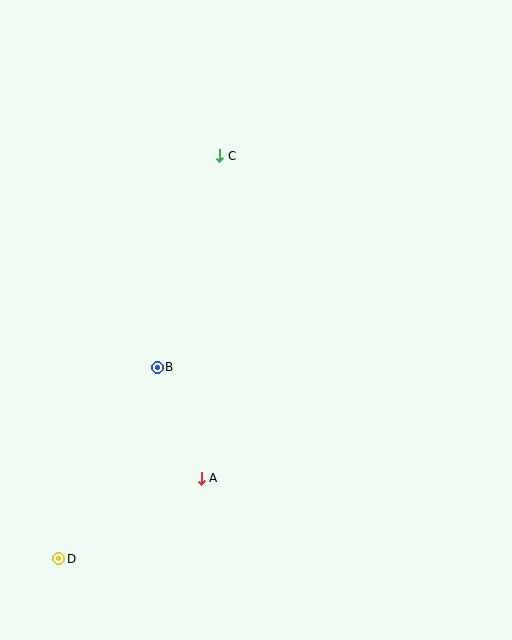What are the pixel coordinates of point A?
Point A is at (201, 478).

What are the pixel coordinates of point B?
Point B is at (157, 367).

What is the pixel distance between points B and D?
The distance between B and D is 215 pixels.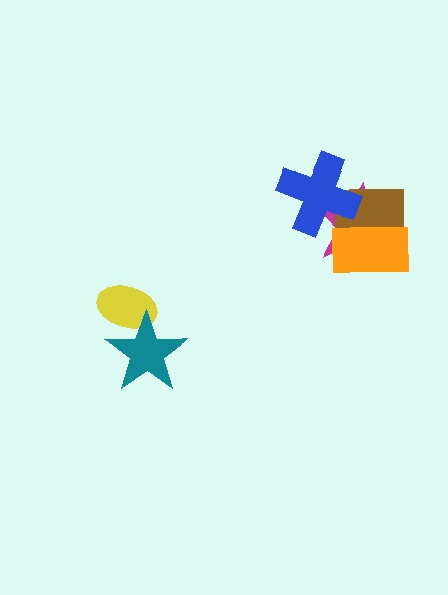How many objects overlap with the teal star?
1 object overlaps with the teal star.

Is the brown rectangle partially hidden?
Yes, it is partially covered by another shape.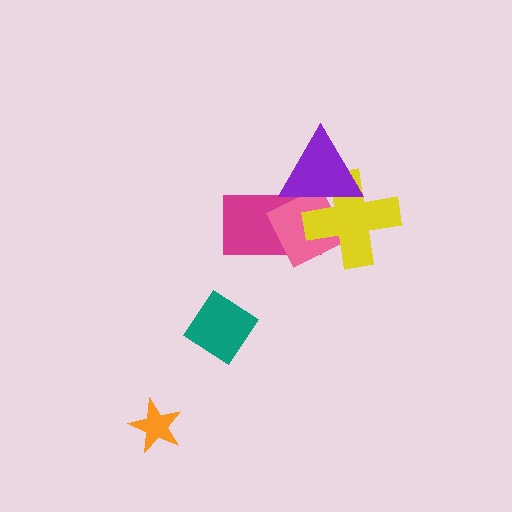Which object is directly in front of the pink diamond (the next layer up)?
The yellow cross is directly in front of the pink diamond.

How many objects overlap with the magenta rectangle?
3 objects overlap with the magenta rectangle.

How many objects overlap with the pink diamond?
3 objects overlap with the pink diamond.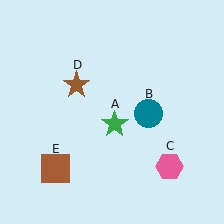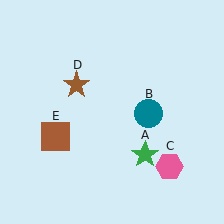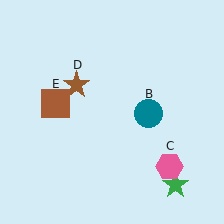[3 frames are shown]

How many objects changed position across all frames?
2 objects changed position: green star (object A), brown square (object E).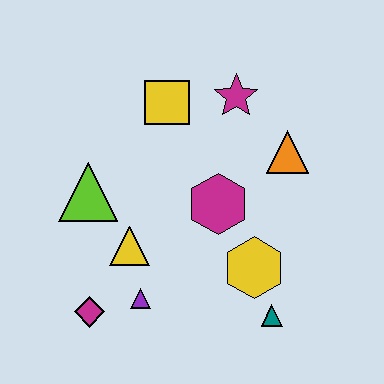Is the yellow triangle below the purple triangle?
No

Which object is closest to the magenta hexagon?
The yellow hexagon is closest to the magenta hexagon.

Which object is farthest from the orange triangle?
The magenta diamond is farthest from the orange triangle.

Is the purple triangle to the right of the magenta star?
No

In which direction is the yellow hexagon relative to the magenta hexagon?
The yellow hexagon is below the magenta hexagon.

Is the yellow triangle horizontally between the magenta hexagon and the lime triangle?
Yes